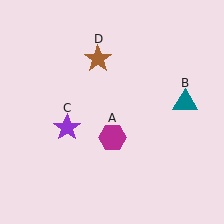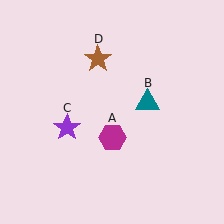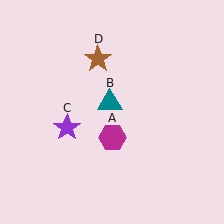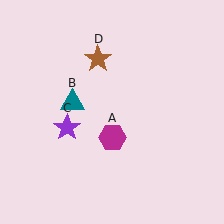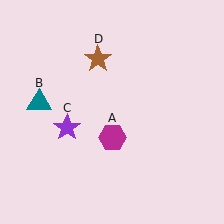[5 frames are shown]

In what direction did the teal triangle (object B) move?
The teal triangle (object B) moved left.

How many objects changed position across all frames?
1 object changed position: teal triangle (object B).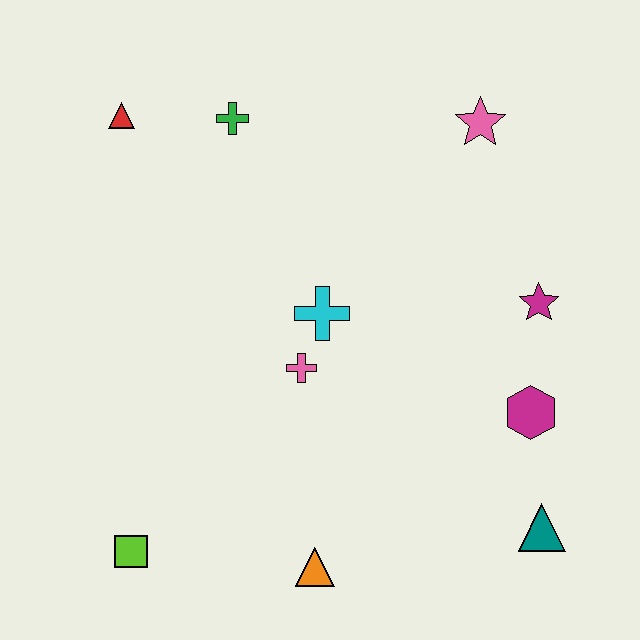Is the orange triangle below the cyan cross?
Yes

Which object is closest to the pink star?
The magenta star is closest to the pink star.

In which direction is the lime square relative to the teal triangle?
The lime square is to the left of the teal triangle.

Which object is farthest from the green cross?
The teal triangle is farthest from the green cross.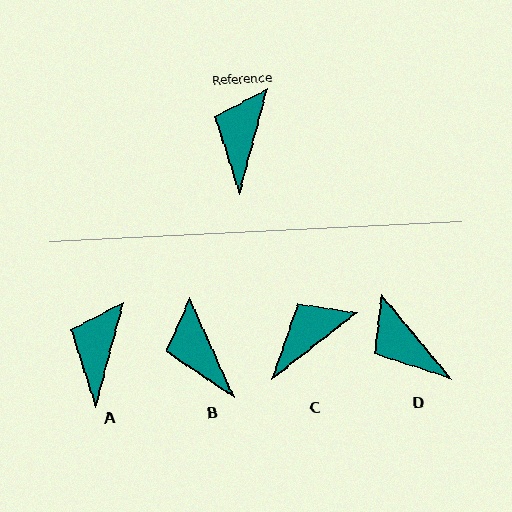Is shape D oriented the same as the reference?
No, it is off by about 54 degrees.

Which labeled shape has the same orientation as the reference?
A.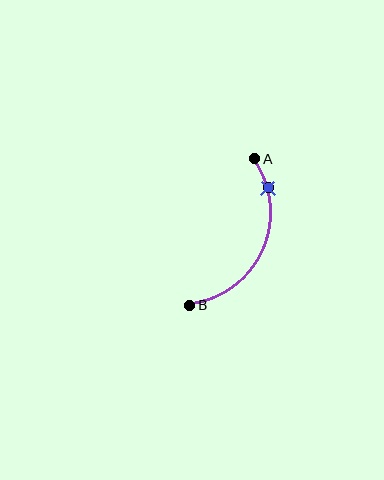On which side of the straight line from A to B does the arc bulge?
The arc bulges to the right of the straight line connecting A and B.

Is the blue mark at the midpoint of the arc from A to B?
No. The blue mark lies on the arc but is closer to endpoint A. The arc midpoint would be at the point on the curve equidistant along the arc from both A and B.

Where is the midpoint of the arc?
The arc midpoint is the point on the curve farthest from the straight line joining A and B. It sits to the right of that line.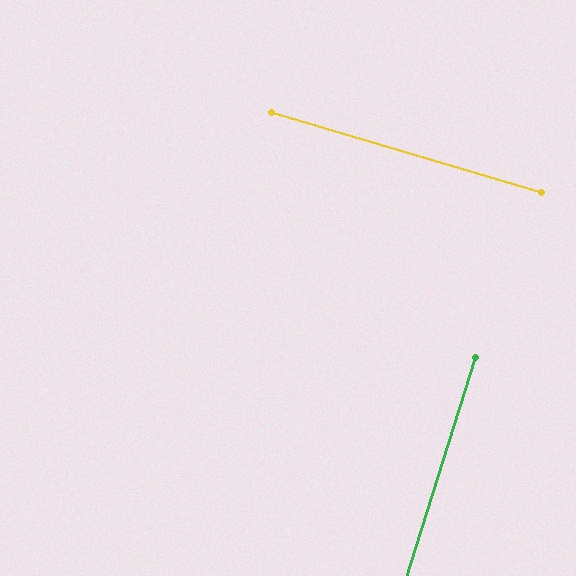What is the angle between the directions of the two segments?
Approximately 89 degrees.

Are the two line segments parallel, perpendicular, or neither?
Perpendicular — they meet at approximately 89°.